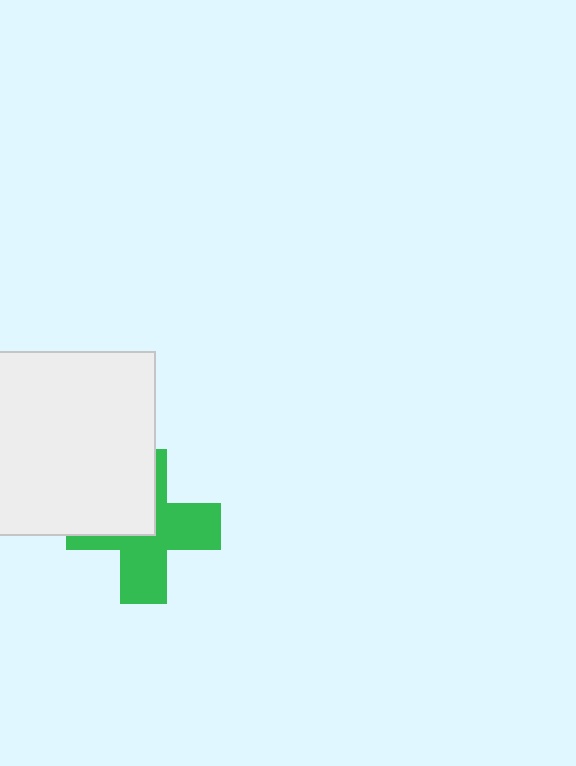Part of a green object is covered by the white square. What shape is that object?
It is a cross.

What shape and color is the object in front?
The object in front is a white square.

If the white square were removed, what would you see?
You would see the complete green cross.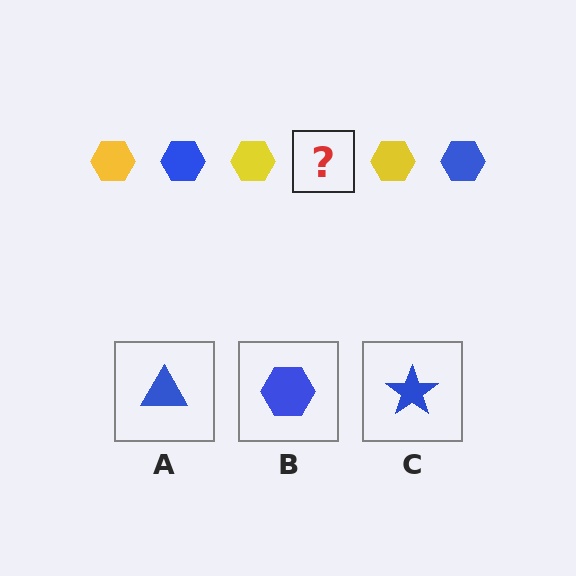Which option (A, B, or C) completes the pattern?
B.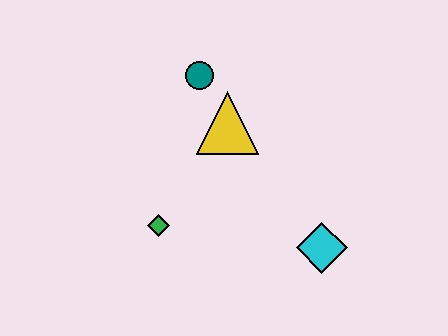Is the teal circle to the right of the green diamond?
Yes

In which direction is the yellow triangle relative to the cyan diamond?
The yellow triangle is above the cyan diamond.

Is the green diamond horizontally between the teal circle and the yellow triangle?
No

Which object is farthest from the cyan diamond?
The teal circle is farthest from the cyan diamond.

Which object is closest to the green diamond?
The yellow triangle is closest to the green diamond.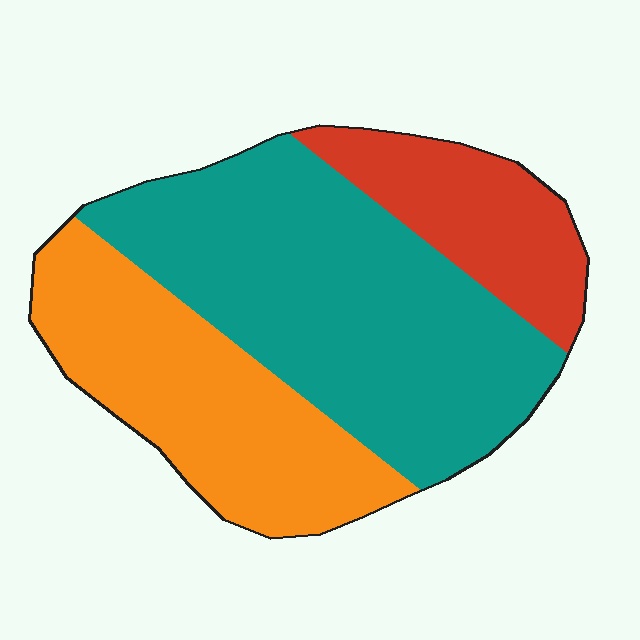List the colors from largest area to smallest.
From largest to smallest: teal, orange, red.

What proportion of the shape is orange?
Orange takes up about one third (1/3) of the shape.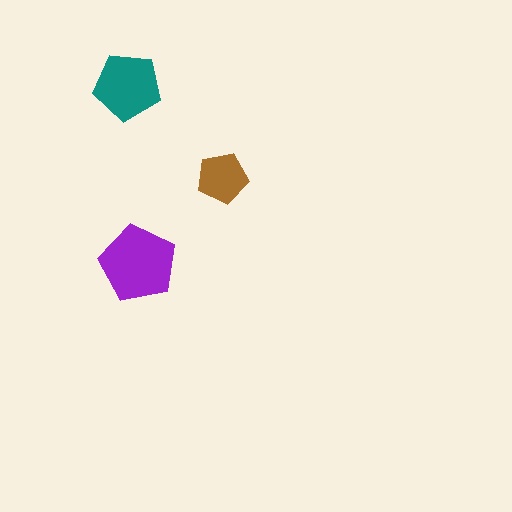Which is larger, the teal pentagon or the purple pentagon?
The purple one.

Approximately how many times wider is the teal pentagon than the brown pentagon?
About 1.5 times wider.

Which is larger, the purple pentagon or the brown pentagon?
The purple one.